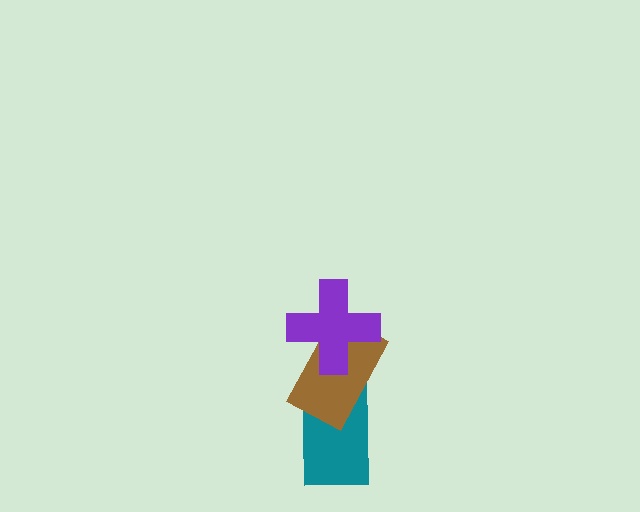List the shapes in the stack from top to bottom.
From top to bottom: the purple cross, the brown rectangle, the teal rectangle.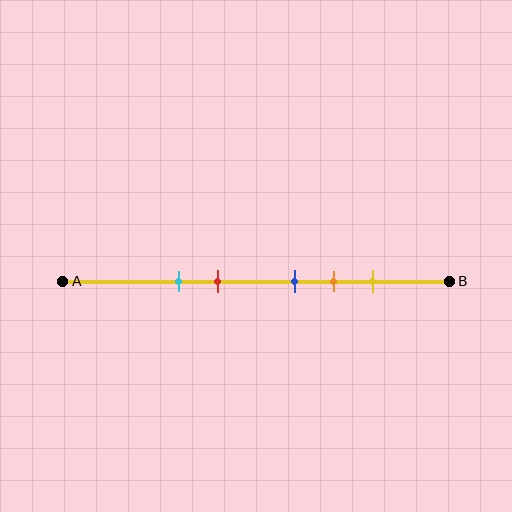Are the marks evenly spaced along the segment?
No, the marks are not evenly spaced.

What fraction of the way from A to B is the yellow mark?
The yellow mark is approximately 80% (0.8) of the way from A to B.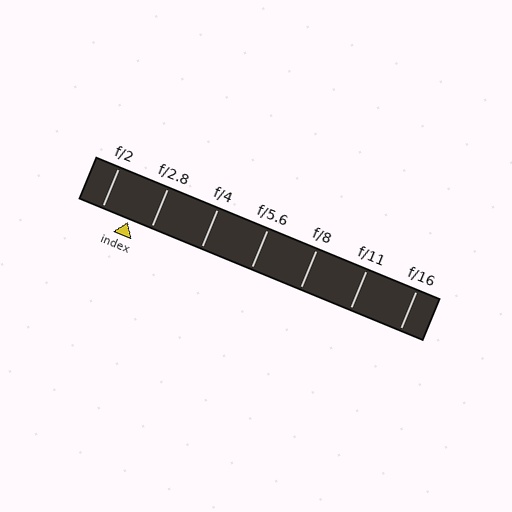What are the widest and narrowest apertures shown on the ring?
The widest aperture shown is f/2 and the narrowest is f/16.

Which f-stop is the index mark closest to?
The index mark is closest to f/2.8.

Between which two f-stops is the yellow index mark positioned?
The index mark is between f/2 and f/2.8.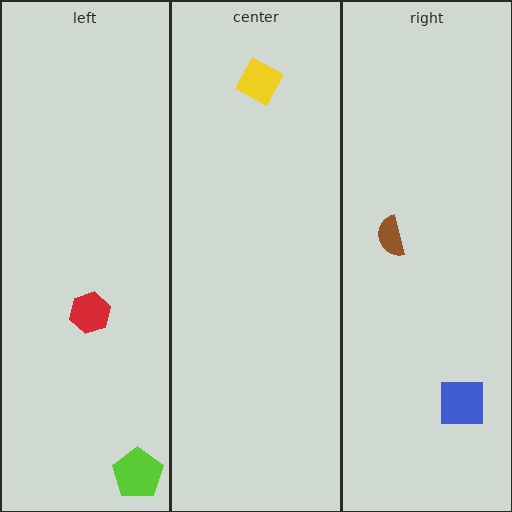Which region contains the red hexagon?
The left region.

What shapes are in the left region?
The red hexagon, the lime pentagon.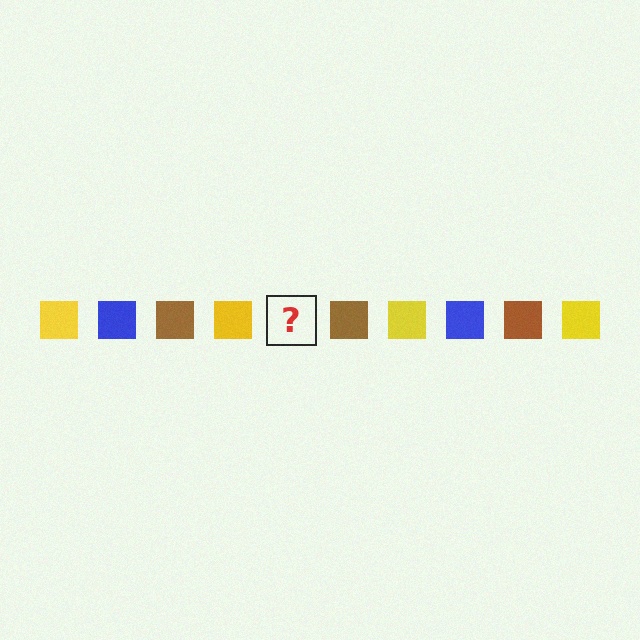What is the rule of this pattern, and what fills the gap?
The rule is that the pattern cycles through yellow, blue, brown squares. The gap should be filled with a blue square.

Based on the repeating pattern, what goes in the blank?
The blank should be a blue square.